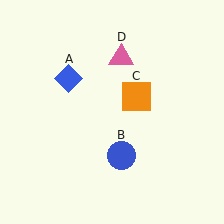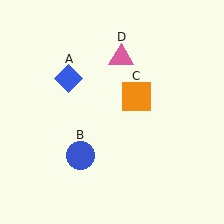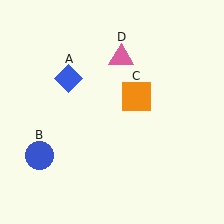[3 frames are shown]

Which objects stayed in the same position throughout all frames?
Blue diamond (object A) and orange square (object C) and pink triangle (object D) remained stationary.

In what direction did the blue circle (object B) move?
The blue circle (object B) moved left.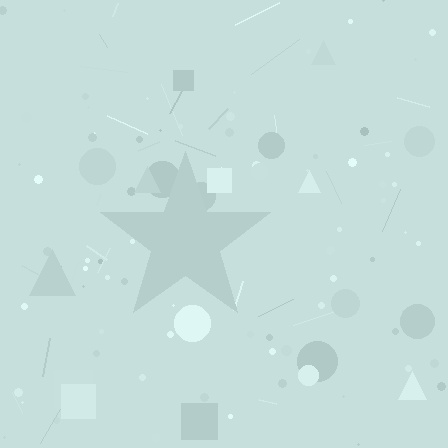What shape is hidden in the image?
A star is hidden in the image.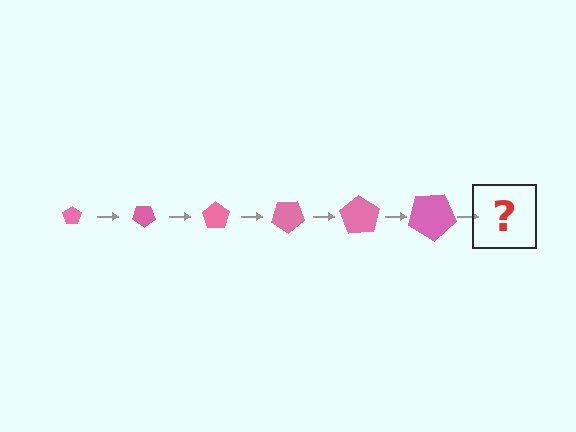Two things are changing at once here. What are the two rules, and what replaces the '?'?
The two rules are that the pentagon grows larger each step and it rotates 35 degrees each step. The '?' should be a pentagon, larger than the previous one and rotated 210 degrees from the start.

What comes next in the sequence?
The next element should be a pentagon, larger than the previous one and rotated 210 degrees from the start.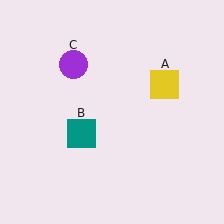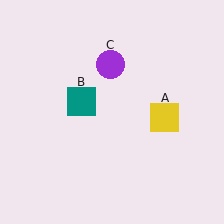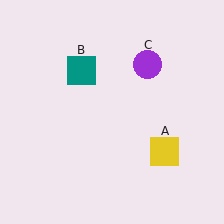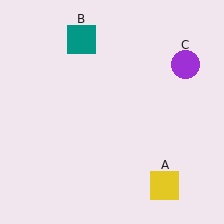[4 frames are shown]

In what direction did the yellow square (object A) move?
The yellow square (object A) moved down.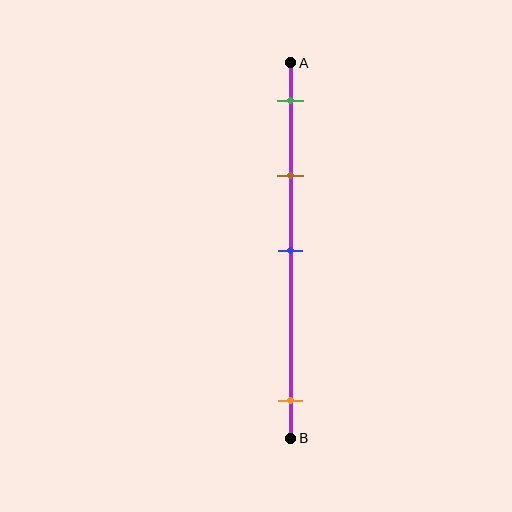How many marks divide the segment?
There are 4 marks dividing the segment.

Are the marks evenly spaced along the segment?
No, the marks are not evenly spaced.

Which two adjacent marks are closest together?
The green and brown marks are the closest adjacent pair.